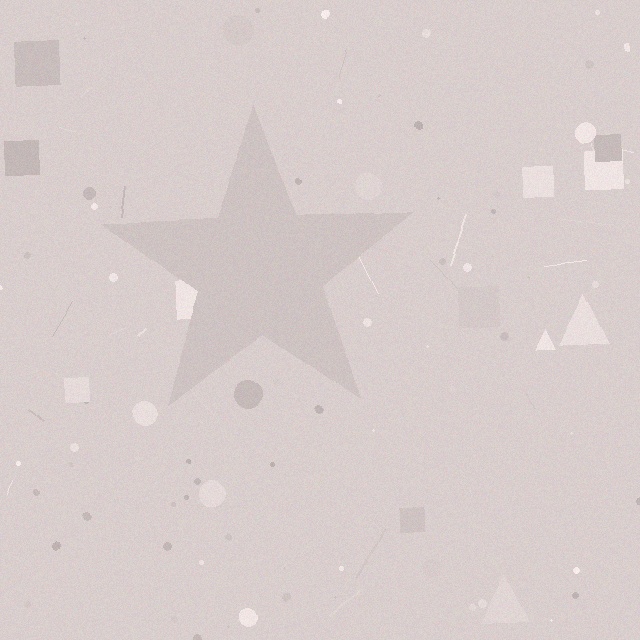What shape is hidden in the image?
A star is hidden in the image.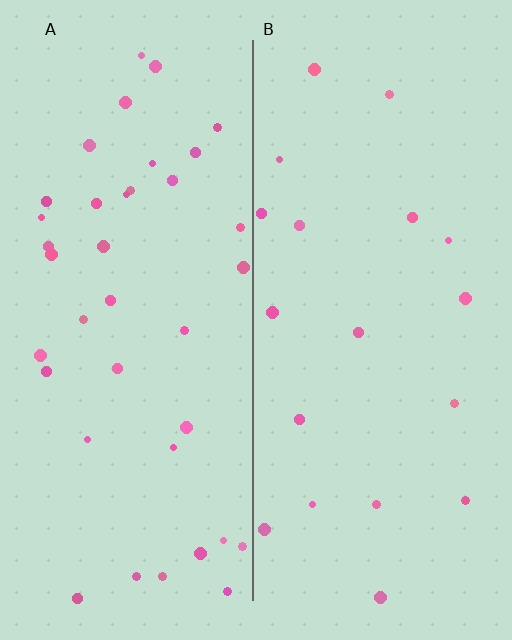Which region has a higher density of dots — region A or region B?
A (the left).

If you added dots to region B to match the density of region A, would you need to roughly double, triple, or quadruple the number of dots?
Approximately double.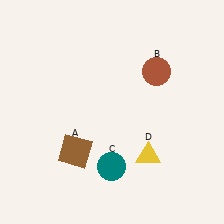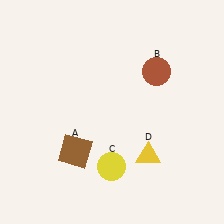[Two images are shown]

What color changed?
The circle (C) changed from teal in Image 1 to yellow in Image 2.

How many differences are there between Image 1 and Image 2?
There is 1 difference between the two images.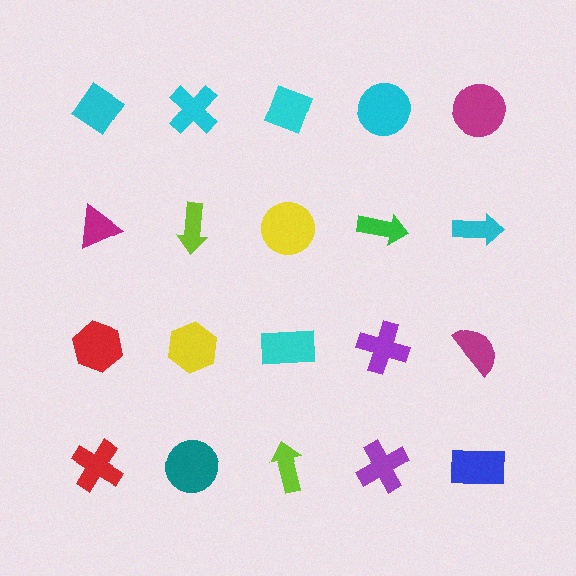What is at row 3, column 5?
A magenta semicircle.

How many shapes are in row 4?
5 shapes.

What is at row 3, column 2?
A yellow hexagon.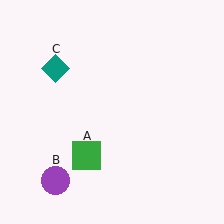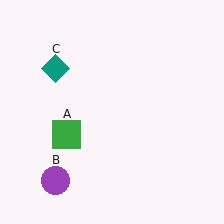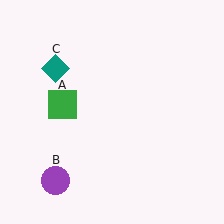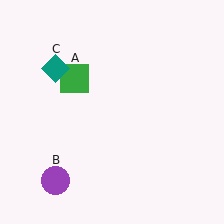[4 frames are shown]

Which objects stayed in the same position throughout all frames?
Purple circle (object B) and teal diamond (object C) remained stationary.